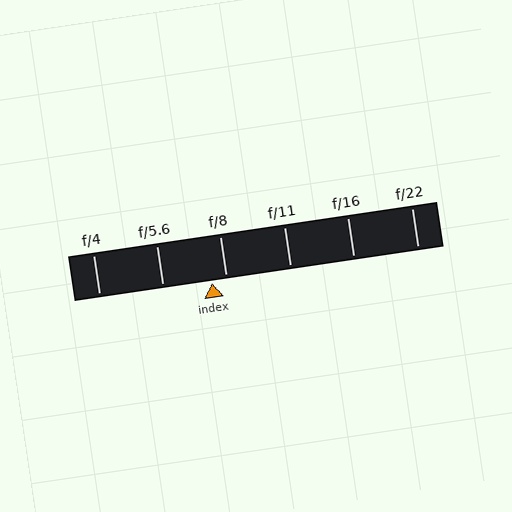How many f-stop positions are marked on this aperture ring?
There are 6 f-stop positions marked.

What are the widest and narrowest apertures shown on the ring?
The widest aperture shown is f/4 and the narrowest is f/22.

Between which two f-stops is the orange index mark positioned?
The index mark is between f/5.6 and f/8.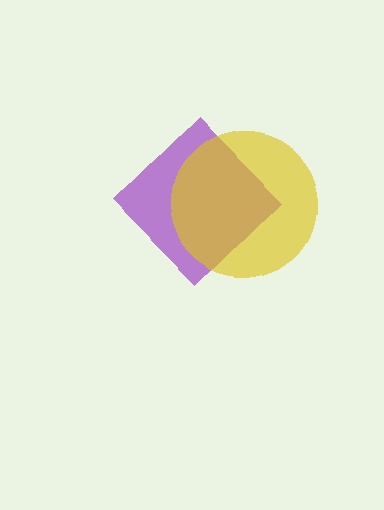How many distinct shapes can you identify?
There are 2 distinct shapes: a purple diamond, a yellow circle.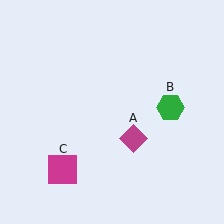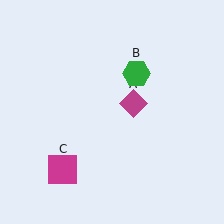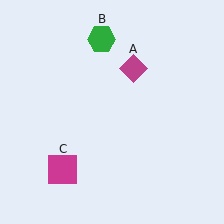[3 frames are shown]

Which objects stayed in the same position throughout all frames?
Magenta square (object C) remained stationary.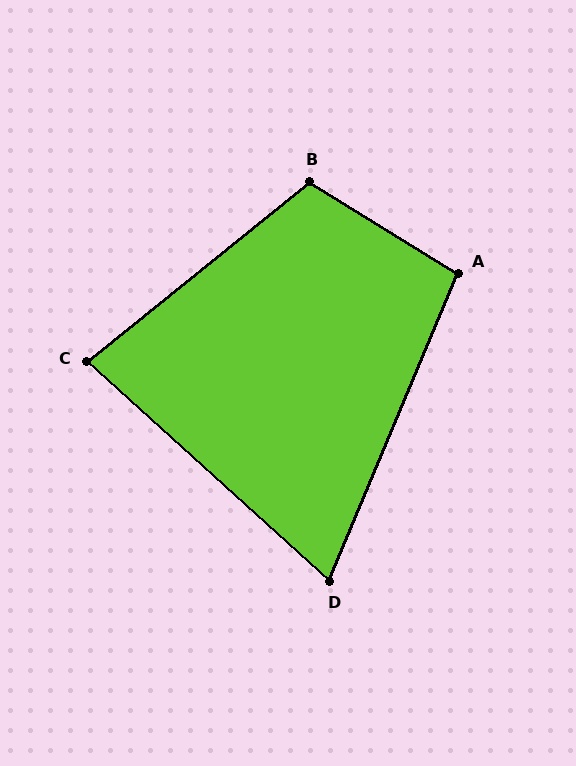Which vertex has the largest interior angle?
B, at approximately 109 degrees.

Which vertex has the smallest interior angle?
D, at approximately 71 degrees.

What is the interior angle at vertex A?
Approximately 99 degrees (obtuse).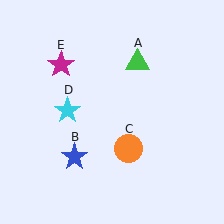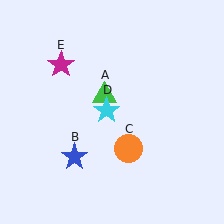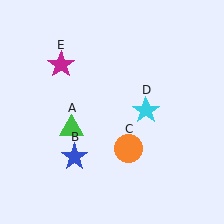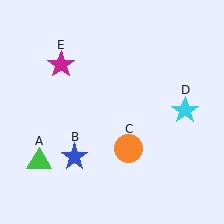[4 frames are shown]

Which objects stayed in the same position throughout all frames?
Blue star (object B) and orange circle (object C) and magenta star (object E) remained stationary.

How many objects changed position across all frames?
2 objects changed position: green triangle (object A), cyan star (object D).